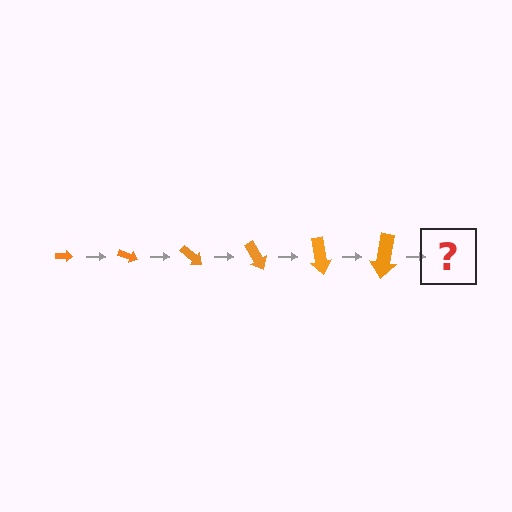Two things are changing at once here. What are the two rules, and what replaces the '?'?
The two rules are that the arrow grows larger each step and it rotates 20 degrees each step. The '?' should be an arrow, larger than the previous one and rotated 120 degrees from the start.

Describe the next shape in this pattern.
It should be an arrow, larger than the previous one and rotated 120 degrees from the start.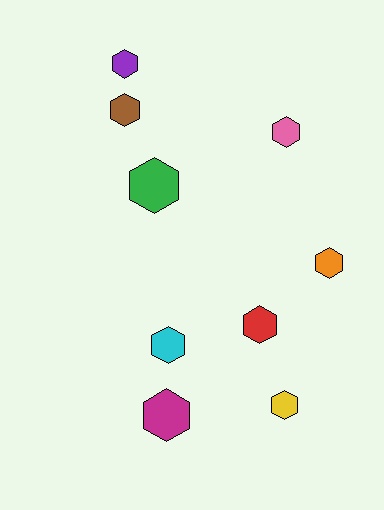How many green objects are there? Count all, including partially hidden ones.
There is 1 green object.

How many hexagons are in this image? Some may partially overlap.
There are 9 hexagons.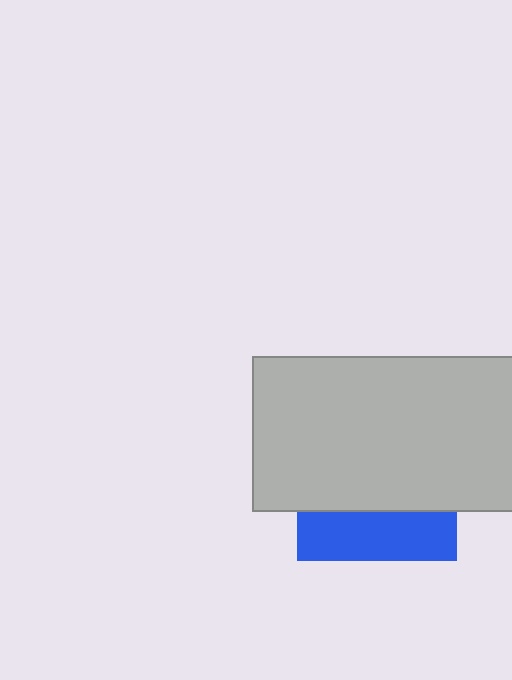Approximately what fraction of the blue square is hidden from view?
Roughly 69% of the blue square is hidden behind the light gray rectangle.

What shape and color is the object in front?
The object in front is a light gray rectangle.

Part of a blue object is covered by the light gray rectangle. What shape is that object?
It is a square.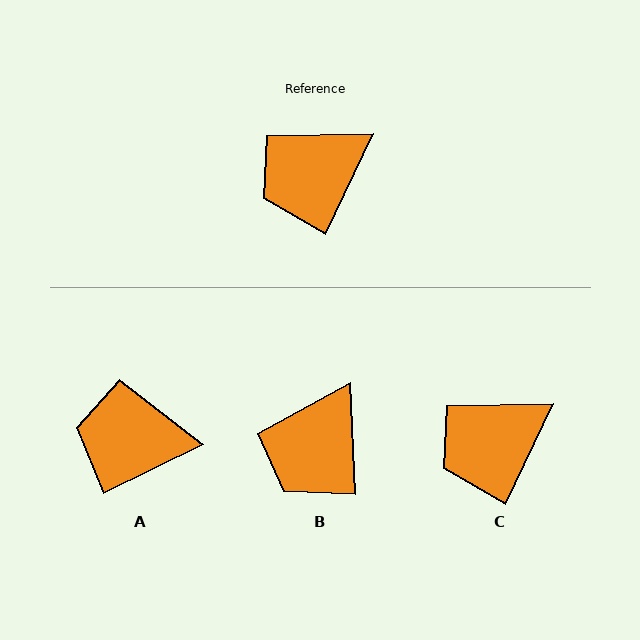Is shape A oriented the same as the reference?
No, it is off by about 38 degrees.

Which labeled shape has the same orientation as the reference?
C.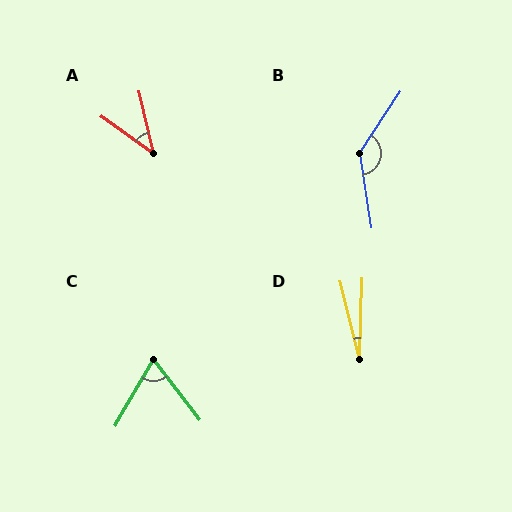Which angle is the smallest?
D, at approximately 16 degrees.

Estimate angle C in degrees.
Approximately 68 degrees.